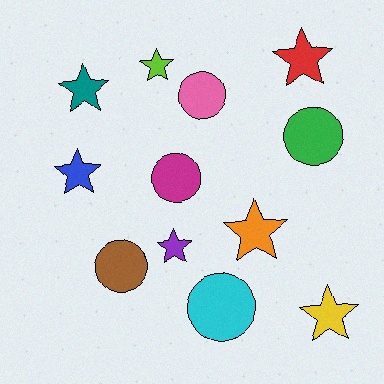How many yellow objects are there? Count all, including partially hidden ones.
There is 1 yellow object.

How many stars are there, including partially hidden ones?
There are 7 stars.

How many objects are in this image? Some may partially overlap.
There are 12 objects.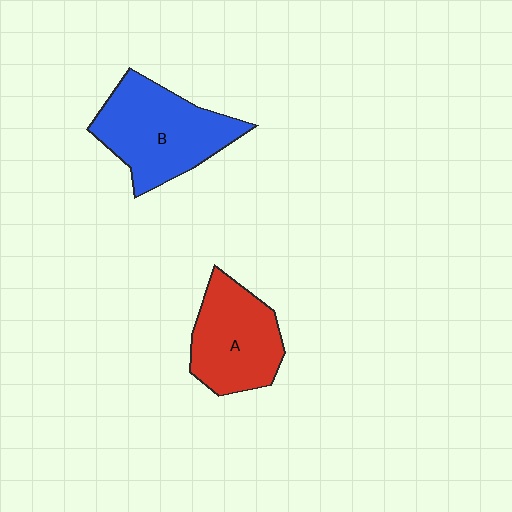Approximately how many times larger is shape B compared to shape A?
Approximately 1.2 times.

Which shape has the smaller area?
Shape A (red).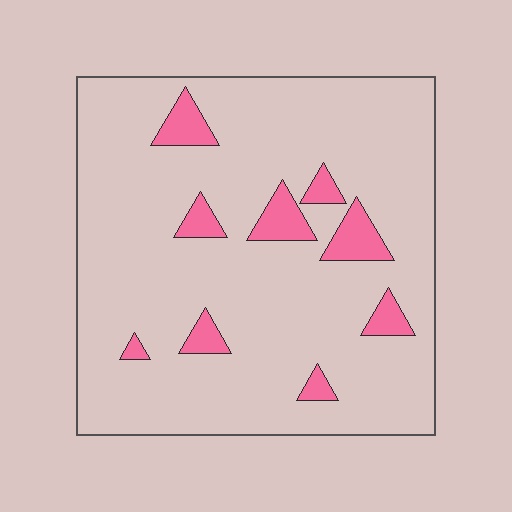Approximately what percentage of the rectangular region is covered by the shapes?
Approximately 10%.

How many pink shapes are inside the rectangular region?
9.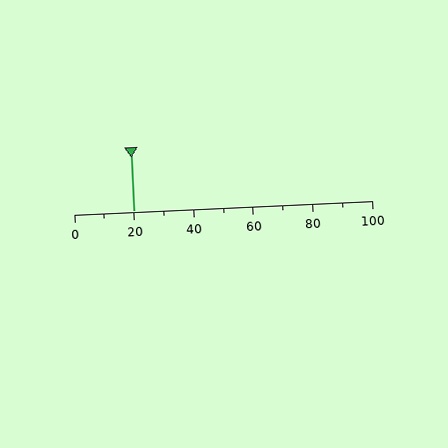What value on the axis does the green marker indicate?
The marker indicates approximately 20.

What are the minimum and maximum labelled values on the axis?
The axis runs from 0 to 100.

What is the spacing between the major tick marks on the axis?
The major ticks are spaced 20 apart.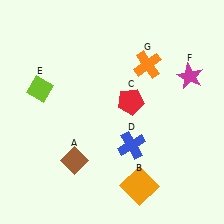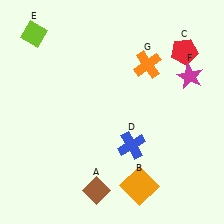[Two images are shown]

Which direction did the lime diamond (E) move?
The lime diamond (E) moved up.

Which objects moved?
The objects that moved are: the brown diamond (A), the red pentagon (C), the lime diamond (E).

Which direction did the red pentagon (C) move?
The red pentagon (C) moved right.